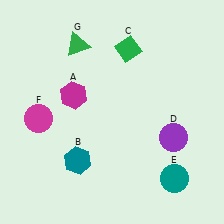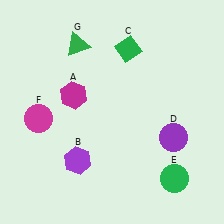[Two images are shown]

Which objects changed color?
B changed from teal to purple. E changed from teal to green.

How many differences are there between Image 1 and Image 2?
There are 2 differences between the two images.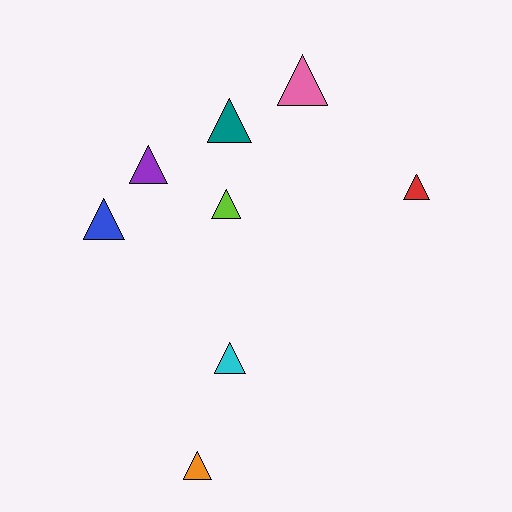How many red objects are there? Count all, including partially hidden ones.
There is 1 red object.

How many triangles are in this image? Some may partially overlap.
There are 8 triangles.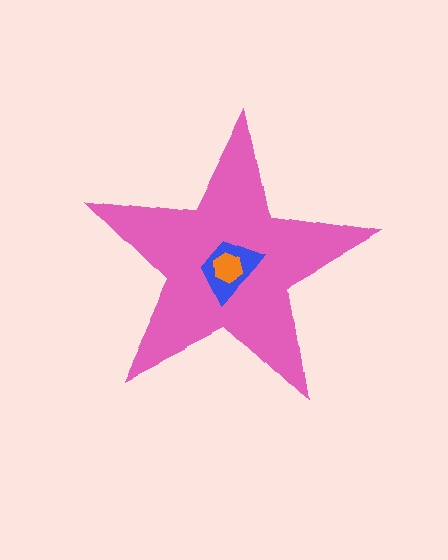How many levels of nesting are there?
3.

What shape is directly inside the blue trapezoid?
The orange hexagon.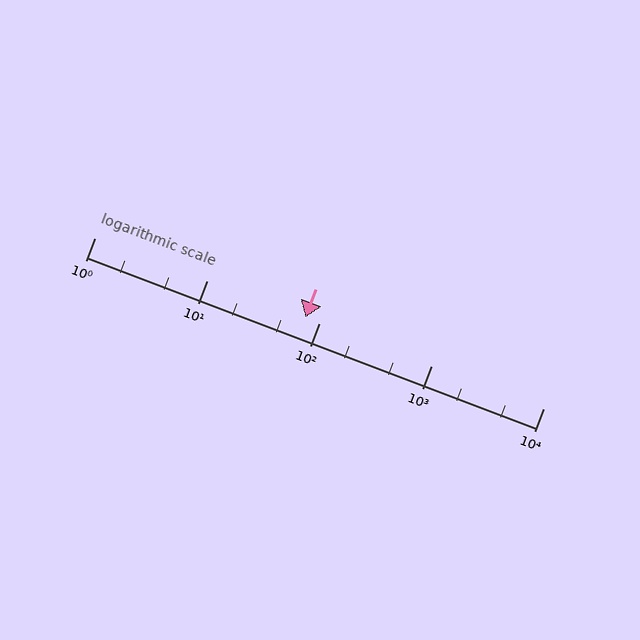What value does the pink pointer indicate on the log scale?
The pointer indicates approximately 75.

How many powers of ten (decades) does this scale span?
The scale spans 4 decades, from 1 to 10000.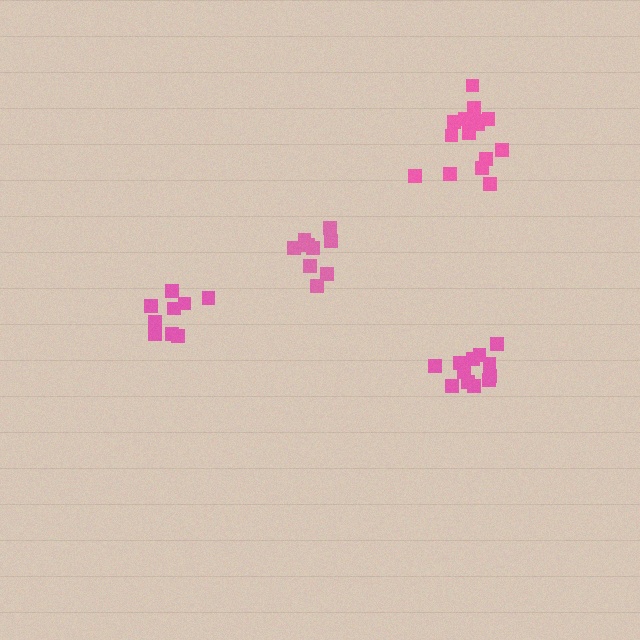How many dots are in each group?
Group 1: 9 dots, Group 2: 12 dots, Group 3: 15 dots, Group 4: 9 dots (45 total).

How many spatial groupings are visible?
There are 4 spatial groupings.